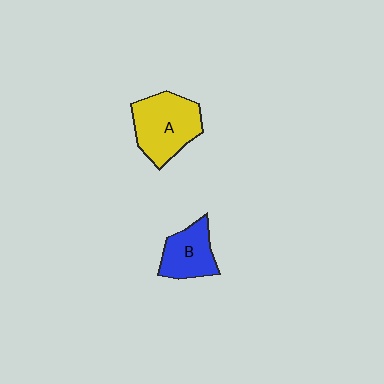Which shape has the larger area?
Shape A (yellow).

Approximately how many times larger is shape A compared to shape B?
Approximately 1.5 times.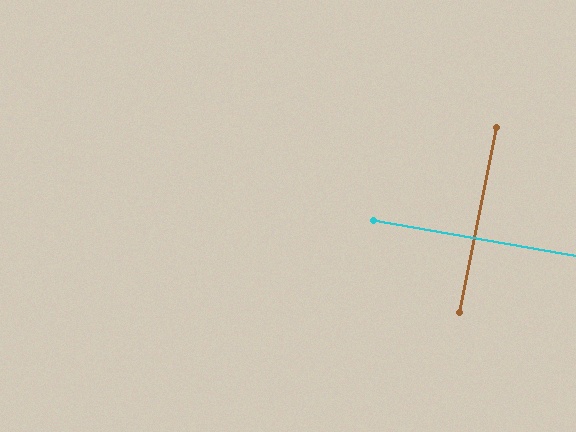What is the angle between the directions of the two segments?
Approximately 88 degrees.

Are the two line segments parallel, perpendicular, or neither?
Perpendicular — they meet at approximately 88°.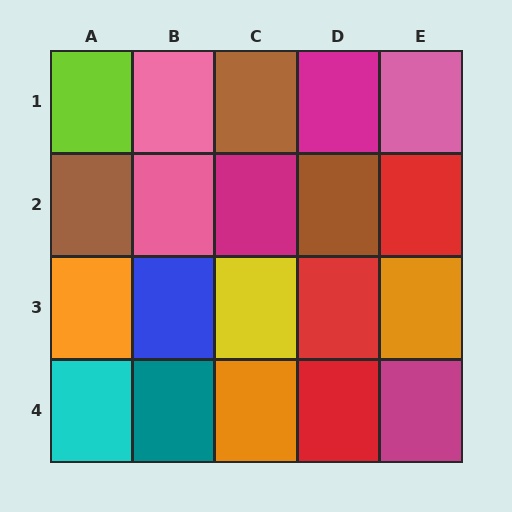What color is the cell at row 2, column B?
Pink.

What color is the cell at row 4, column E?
Magenta.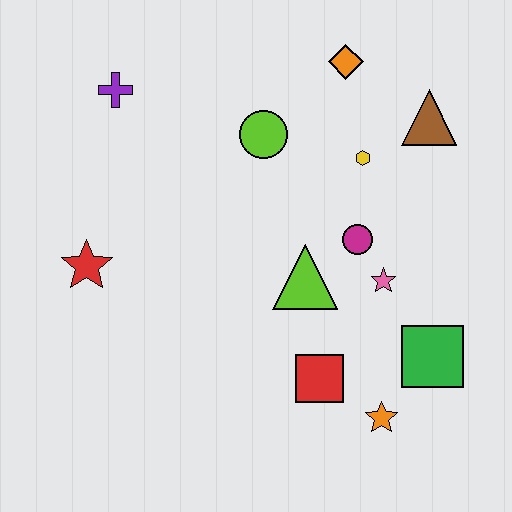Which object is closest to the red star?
The purple cross is closest to the red star.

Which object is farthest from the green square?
The purple cross is farthest from the green square.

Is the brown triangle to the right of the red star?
Yes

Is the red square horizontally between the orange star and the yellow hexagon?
No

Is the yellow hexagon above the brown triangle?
No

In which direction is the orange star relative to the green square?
The orange star is below the green square.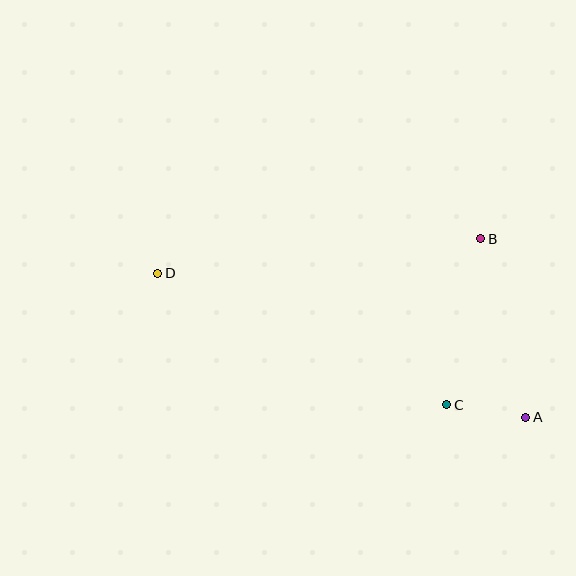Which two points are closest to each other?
Points A and C are closest to each other.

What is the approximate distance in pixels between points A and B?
The distance between A and B is approximately 184 pixels.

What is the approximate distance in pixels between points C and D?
The distance between C and D is approximately 317 pixels.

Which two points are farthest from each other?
Points A and D are farthest from each other.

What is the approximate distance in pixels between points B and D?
The distance between B and D is approximately 325 pixels.